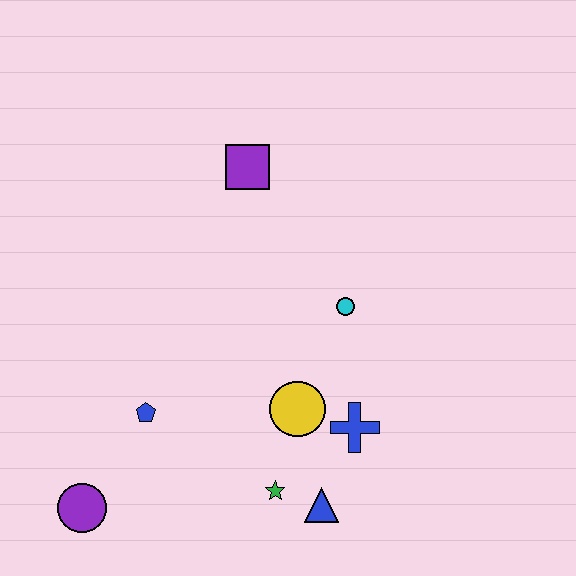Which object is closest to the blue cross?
The yellow circle is closest to the blue cross.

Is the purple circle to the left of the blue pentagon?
Yes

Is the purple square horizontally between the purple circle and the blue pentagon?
No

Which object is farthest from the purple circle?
The purple square is farthest from the purple circle.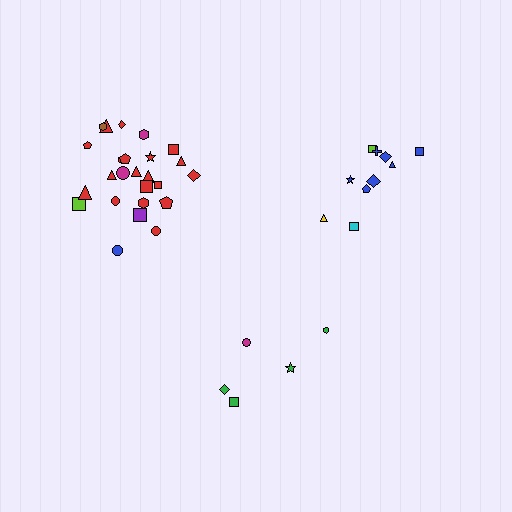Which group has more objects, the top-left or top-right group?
The top-left group.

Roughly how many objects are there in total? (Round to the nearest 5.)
Roughly 40 objects in total.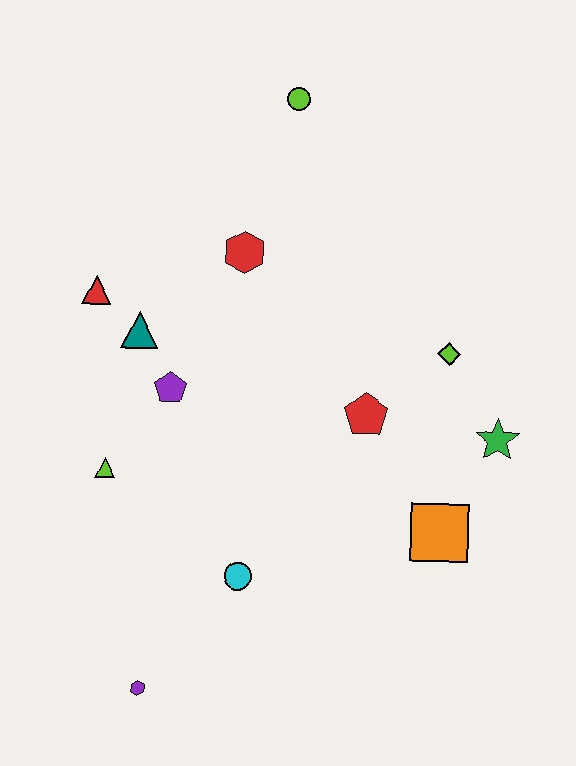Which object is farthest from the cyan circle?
The lime circle is farthest from the cyan circle.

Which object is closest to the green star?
The lime diamond is closest to the green star.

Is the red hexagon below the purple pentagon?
No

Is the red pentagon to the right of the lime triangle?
Yes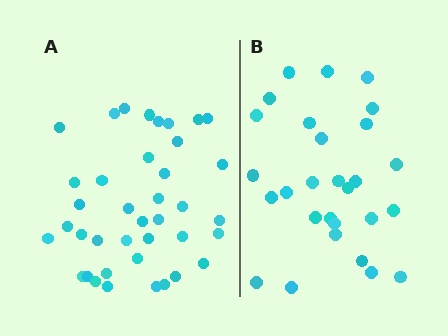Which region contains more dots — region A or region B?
Region A (the left region) has more dots.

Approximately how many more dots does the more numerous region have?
Region A has roughly 12 or so more dots than region B.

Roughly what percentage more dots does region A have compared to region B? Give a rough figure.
About 40% more.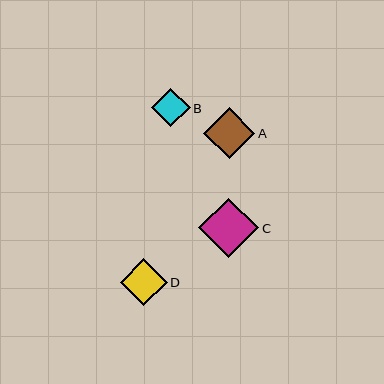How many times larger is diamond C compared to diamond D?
Diamond C is approximately 1.3 times the size of diamond D.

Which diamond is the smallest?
Diamond B is the smallest with a size of approximately 38 pixels.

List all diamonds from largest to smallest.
From largest to smallest: C, A, D, B.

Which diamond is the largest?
Diamond C is the largest with a size of approximately 60 pixels.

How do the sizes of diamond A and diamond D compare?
Diamond A and diamond D are approximately the same size.